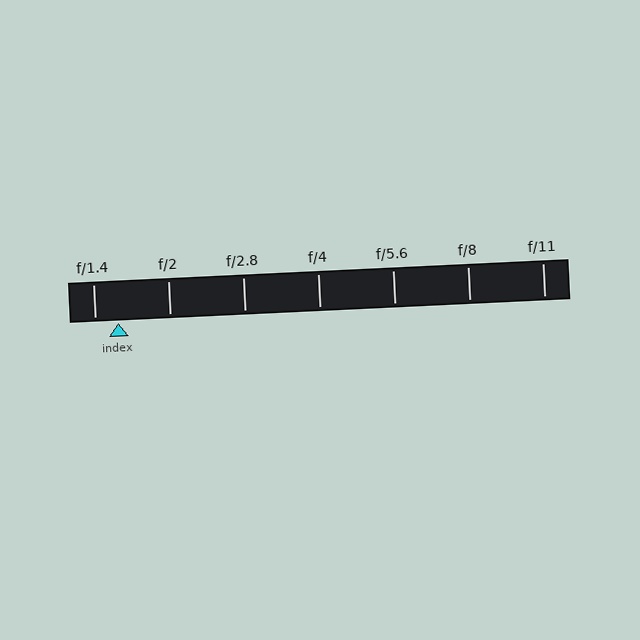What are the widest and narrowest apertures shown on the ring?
The widest aperture shown is f/1.4 and the narrowest is f/11.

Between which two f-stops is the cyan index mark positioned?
The index mark is between f/1.4 and f/2.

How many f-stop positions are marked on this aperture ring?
There are 7 f-stop positions marked.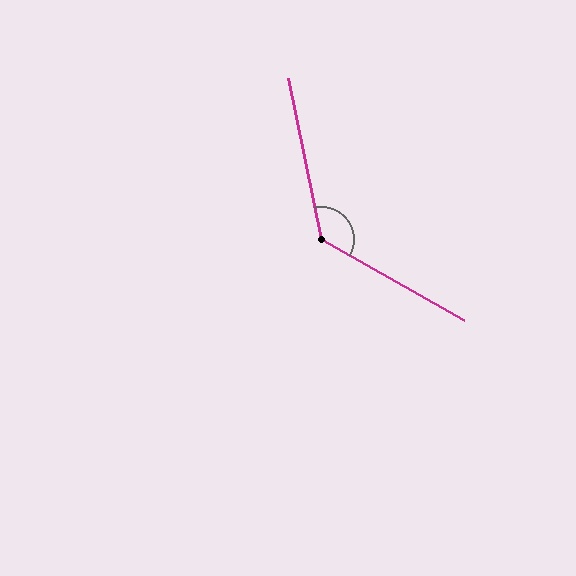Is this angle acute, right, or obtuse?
It is obtuse.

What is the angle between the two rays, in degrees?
Approximately 131 degrees.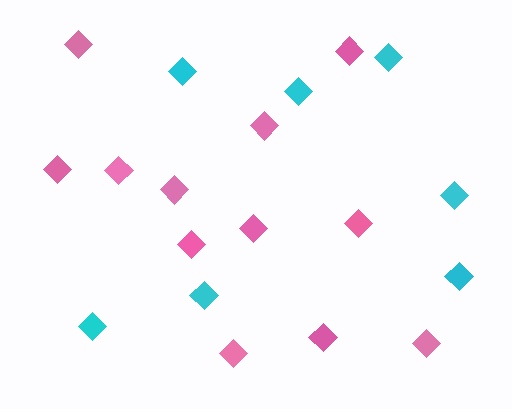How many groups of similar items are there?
There are 2 groups: one group of cyan diamonds (7) and one group of pink diamonds (12).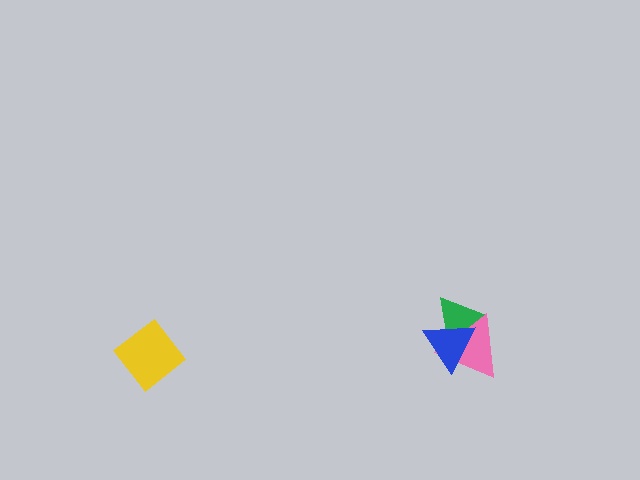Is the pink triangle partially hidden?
Yes, it is partially covered by another shape.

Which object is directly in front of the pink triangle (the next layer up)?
The green triangle is directly in front of the pink triangle.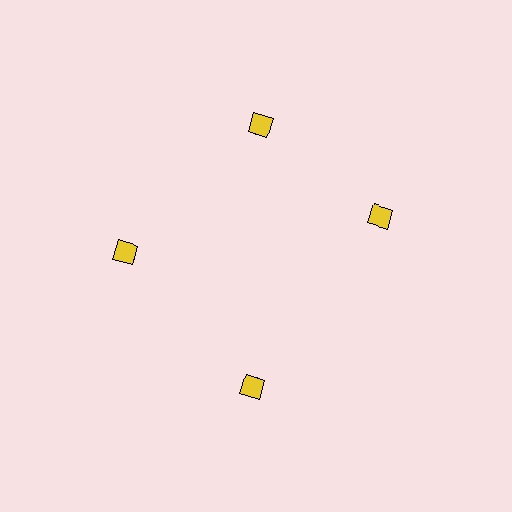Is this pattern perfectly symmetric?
No. The 4 yellow squares are arranged in a ring, but one element near the 3 o'clock position is rotated out of alignment along the ring, breaking the 4-fold rotational symmetry.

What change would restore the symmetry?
The symmetry would be restored by rotating it back into even spacing with its neighbors so that all 4 squares sit at equal angles and equal distance from the center.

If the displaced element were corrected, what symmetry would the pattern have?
It would have 4-fold rotational symmetry — the pattern would map onto itself every 90 degrees.